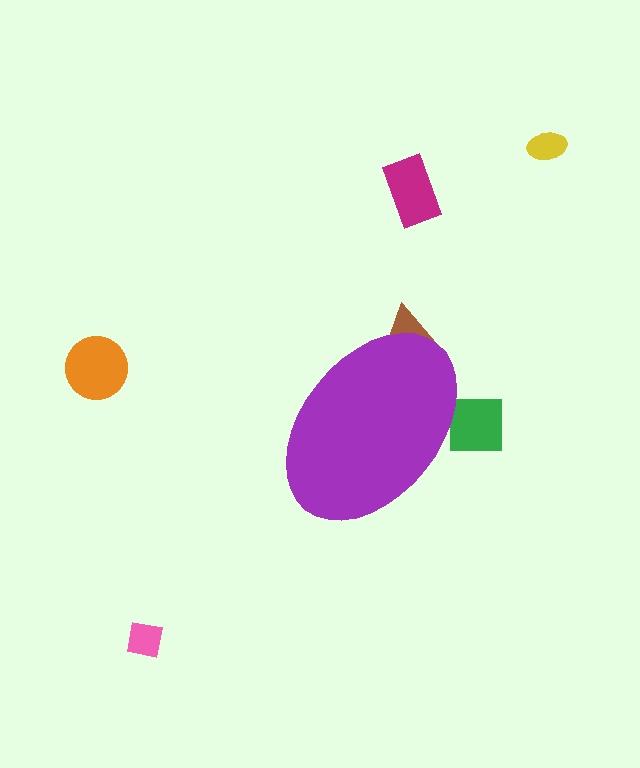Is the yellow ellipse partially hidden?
No, the yellow ellipse is fully visible.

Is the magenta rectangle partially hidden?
No, the magenta rectangle is fully visible.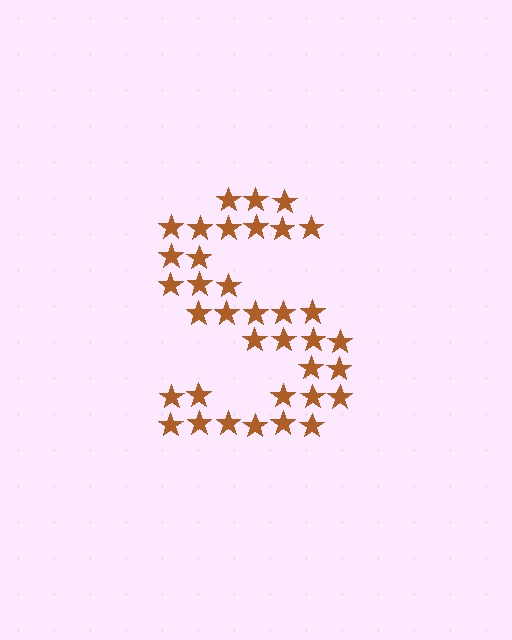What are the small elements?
The small elements are stars.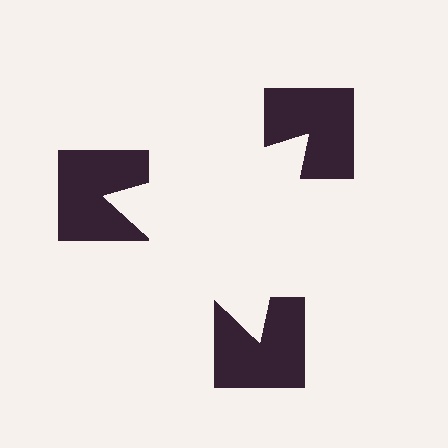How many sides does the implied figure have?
3 sides.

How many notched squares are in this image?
There are 3 — one at each vertex of the illusory triangle.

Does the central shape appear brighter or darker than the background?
It typically appears slightly brighter than the background, even though no actual brightness change is drawn.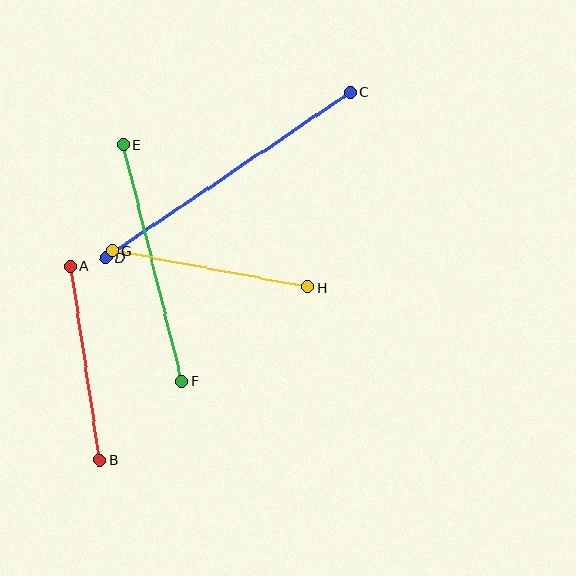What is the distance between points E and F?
The distance is approximately 244 pixels.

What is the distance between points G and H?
The distance is approximately 199 pixels.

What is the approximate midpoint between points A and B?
The midpoint is at approximately (85, 363) pixels.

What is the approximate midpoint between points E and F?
The midpoint is at approximately (152, 263) pixels.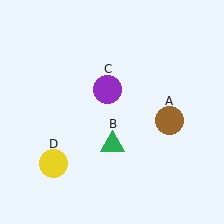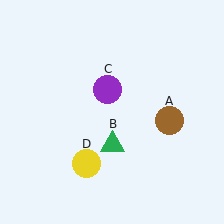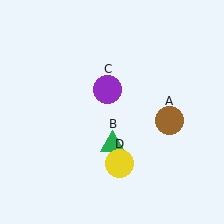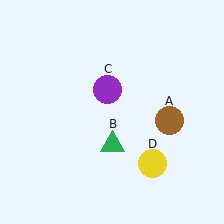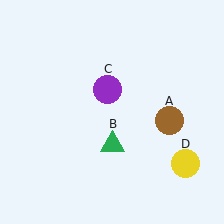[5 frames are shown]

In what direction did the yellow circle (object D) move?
The yellow circle (object D) moved right.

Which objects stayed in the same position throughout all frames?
Brown circle (object A) and green triangle (object B) and purple circle (object C) remained stationary.